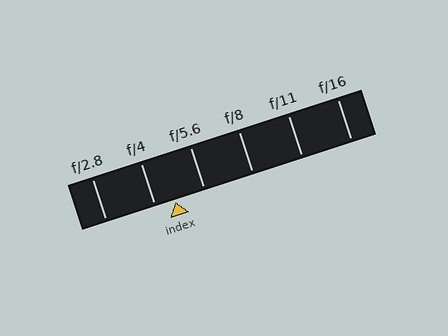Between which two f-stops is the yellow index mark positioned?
The index mark is between f/4 and f/5.6.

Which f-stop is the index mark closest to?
The index mark is closest to f/4.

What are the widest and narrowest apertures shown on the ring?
The widest aperture shown is f/2.8 and the narrowest is f/16.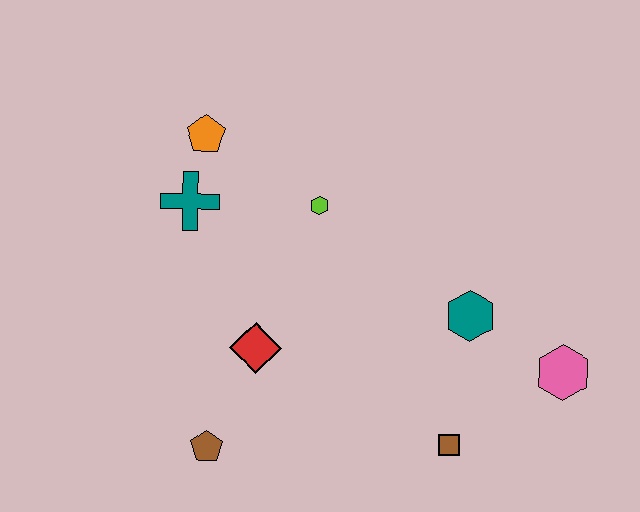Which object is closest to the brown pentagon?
The red diamond is closest to the brown pentagon.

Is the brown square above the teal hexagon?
No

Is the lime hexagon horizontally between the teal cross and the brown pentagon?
No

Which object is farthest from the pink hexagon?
The orange pentagon is farthest from the pink hexagon.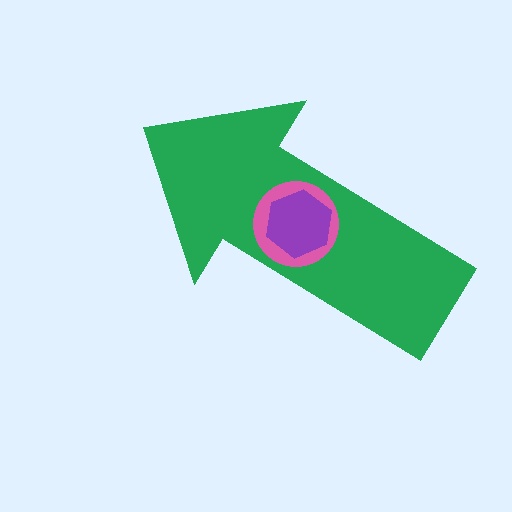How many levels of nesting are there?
3.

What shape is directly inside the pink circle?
The purple hexagon.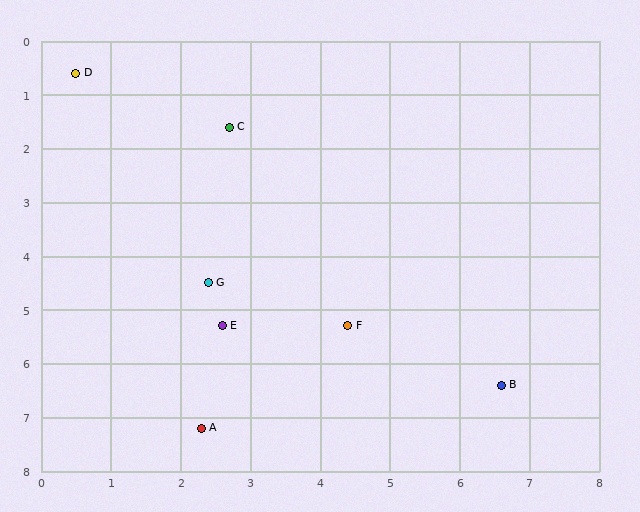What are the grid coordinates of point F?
Point F is at approximately (4.4, 5.3).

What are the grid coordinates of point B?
Point B is at approximately (6.6, 6.4).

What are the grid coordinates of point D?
Point D is at approximately (0.5, 0.6).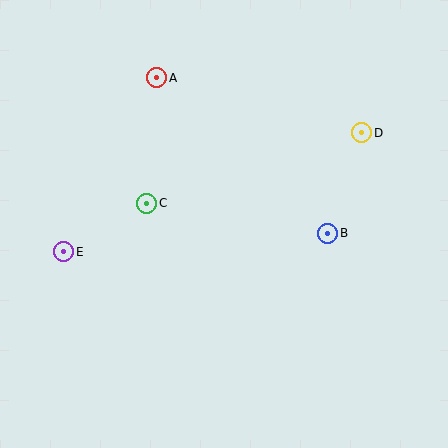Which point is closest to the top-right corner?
Point D is closest to the top-right corner.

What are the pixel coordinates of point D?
Point D is at (362, 133).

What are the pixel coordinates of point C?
Point C is at (147, 203).